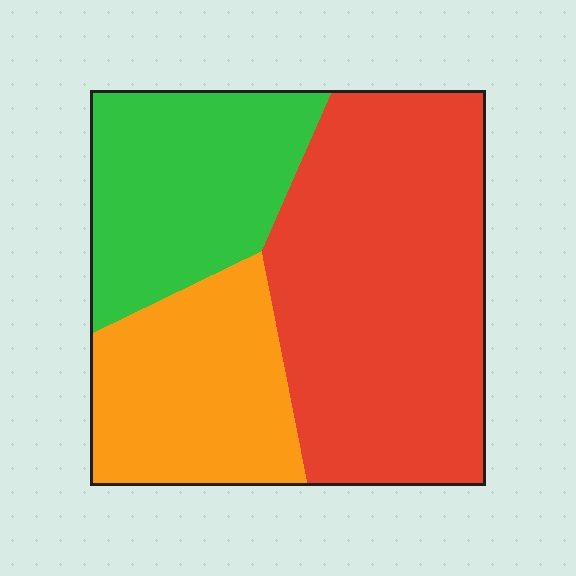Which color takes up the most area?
Red, at roughly 50%.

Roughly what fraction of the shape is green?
Green covers around 25% of the shape.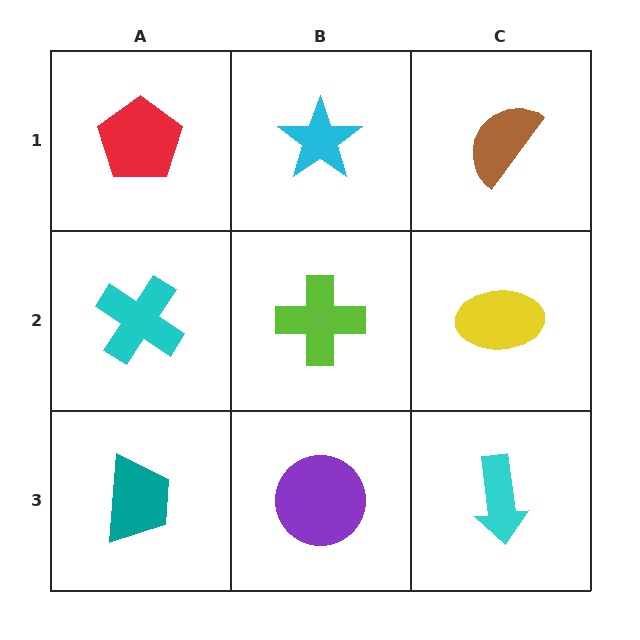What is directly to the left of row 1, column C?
A cyan star.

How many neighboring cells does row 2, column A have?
3.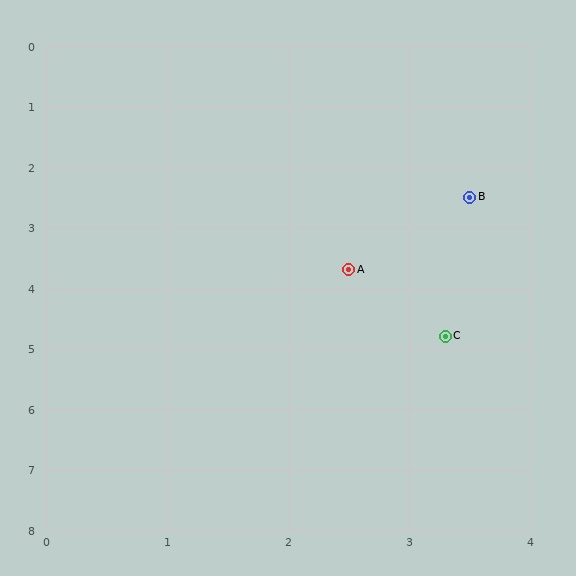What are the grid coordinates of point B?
Point B is at approximately (3.5, 2.5).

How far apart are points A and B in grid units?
Points A and B are about 1.6 grid units apart.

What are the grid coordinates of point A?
Point A is at approximately (2.5, 3.7).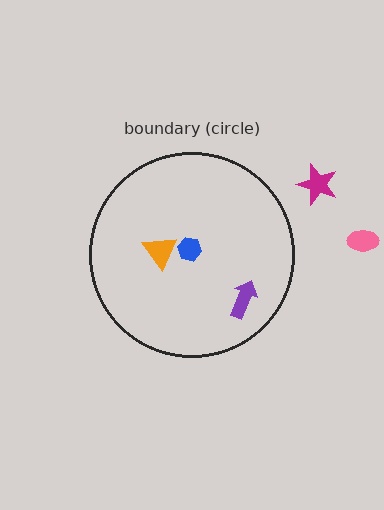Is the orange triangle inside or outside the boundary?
Inside.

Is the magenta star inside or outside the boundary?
Outside.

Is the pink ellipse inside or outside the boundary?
Outside.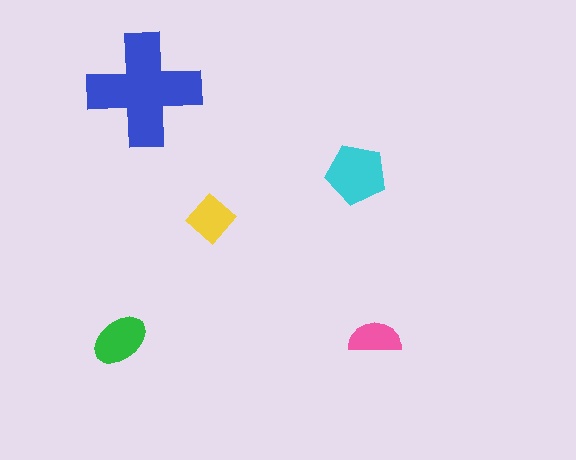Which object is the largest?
The blue cross.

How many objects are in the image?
There are 5 objects in the image.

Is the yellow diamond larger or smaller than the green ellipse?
Smaller.